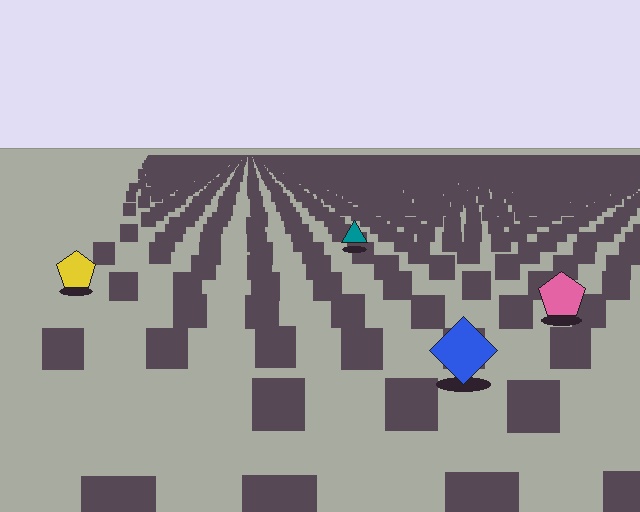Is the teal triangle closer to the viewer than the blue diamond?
No. The blue diamond is closer — you can tell from the texture gradient: the ground texture is coarser near it.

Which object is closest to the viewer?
The blue diamond is closest. The texture marks near it are larger and more spread out.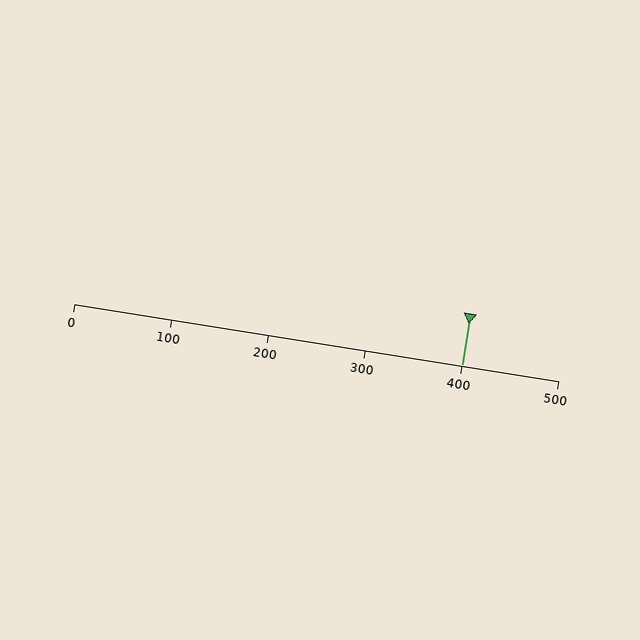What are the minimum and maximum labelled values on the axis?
The axis runs from 0 to 500.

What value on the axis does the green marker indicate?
The marker indicates approximately 400.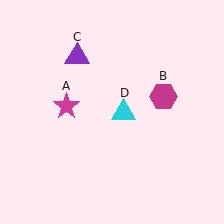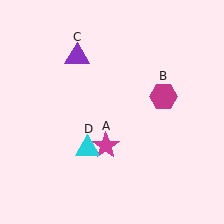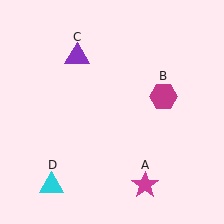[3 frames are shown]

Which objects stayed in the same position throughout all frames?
Magenta hexagon (object B) and purple triangle (object C) remained stationary.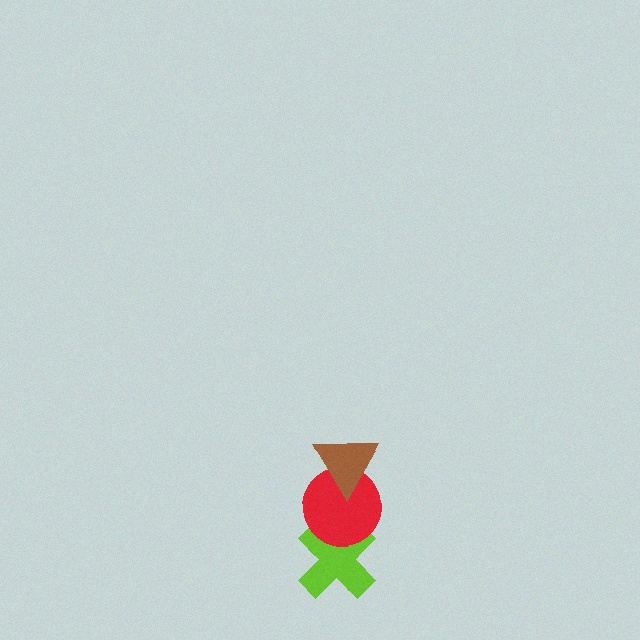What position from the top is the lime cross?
The lime cross is 3rd from the top.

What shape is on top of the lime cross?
The red circle is on top of the lime cross.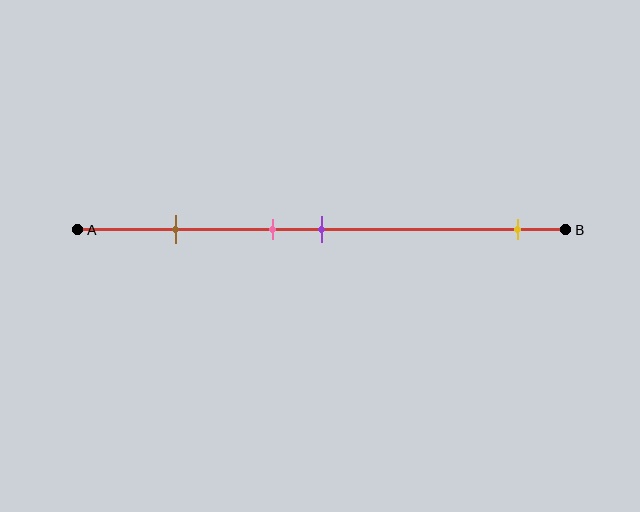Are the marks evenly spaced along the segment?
No, the marks are not evenly spaced.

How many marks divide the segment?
There are 4 marks dividing the segment.